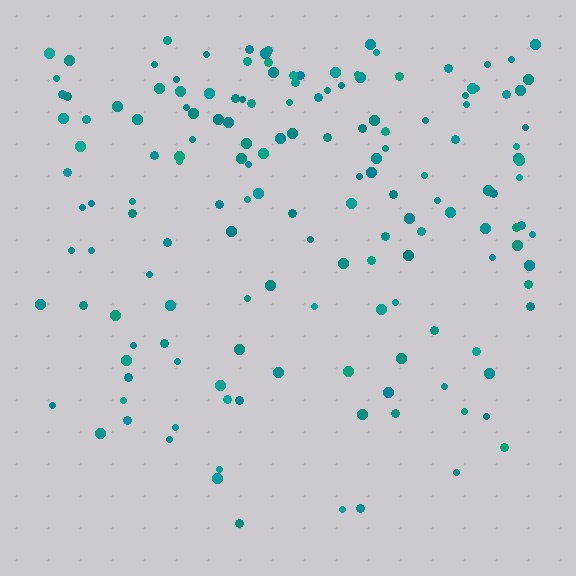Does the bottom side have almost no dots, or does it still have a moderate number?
Still a moderate number, just noticeably fewer than the top.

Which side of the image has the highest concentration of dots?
The top.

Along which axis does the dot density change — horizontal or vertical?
Vertical.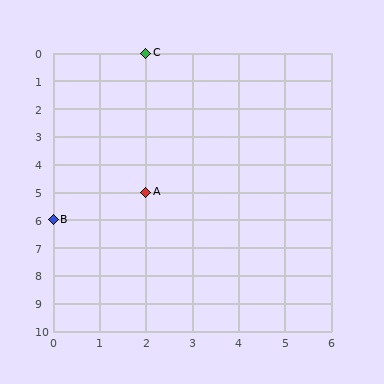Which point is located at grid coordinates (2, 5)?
Point A is at (2, 5).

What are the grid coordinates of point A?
Point A is at grid coordinates (2, 5).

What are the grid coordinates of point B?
Point B is at grid coordinates (0, 6).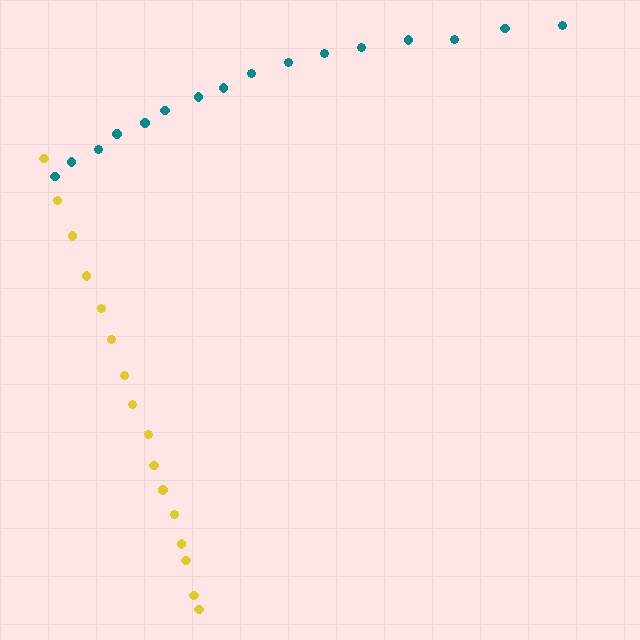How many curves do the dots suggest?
There are 2 distinct paths.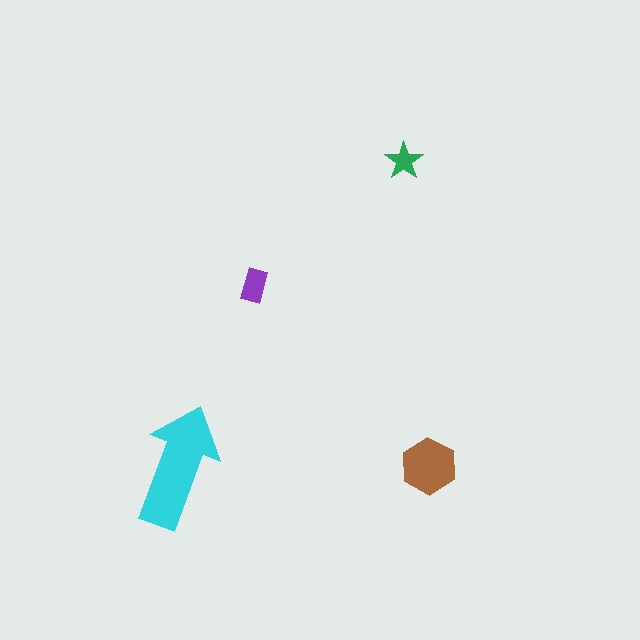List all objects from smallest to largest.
The green star, the purple rectangle, the brown hexagon, the cyan arrow.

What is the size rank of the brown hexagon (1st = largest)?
2nd.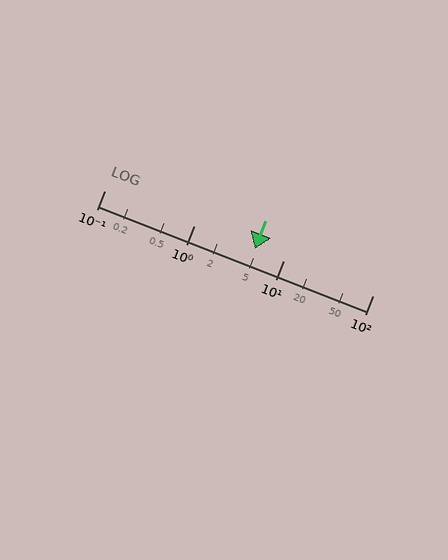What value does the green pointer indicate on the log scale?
The pointer indicates approximately 4.8.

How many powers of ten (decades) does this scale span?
The scale spans 3 decades, from 0.1 to 100.